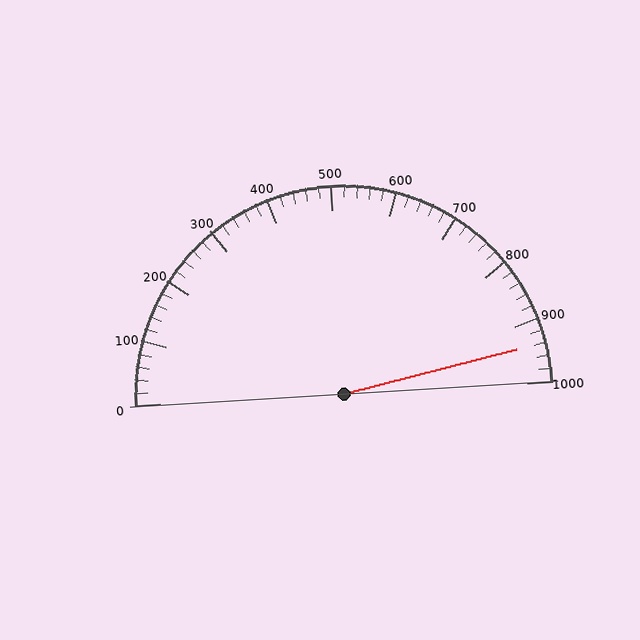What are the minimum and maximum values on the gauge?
The gauge ranges from 0 to 1000.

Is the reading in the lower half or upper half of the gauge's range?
The reading is in the upper half of the range (0 to 1000).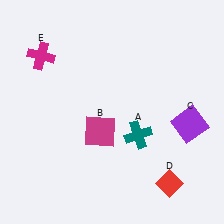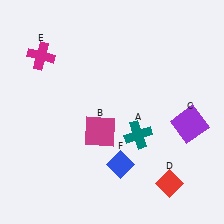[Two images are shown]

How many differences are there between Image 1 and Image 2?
There is 1 difference between the two images.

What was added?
A blue diamond (F) was added in Image 2.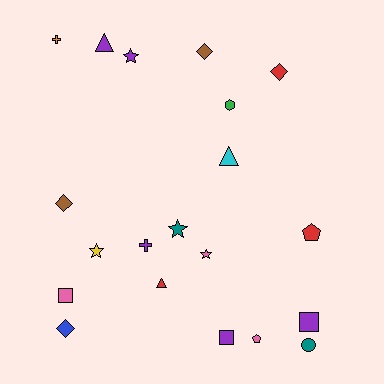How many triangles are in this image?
There are 3 triangles.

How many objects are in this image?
There are 20 objects.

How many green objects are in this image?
There is 1 green object.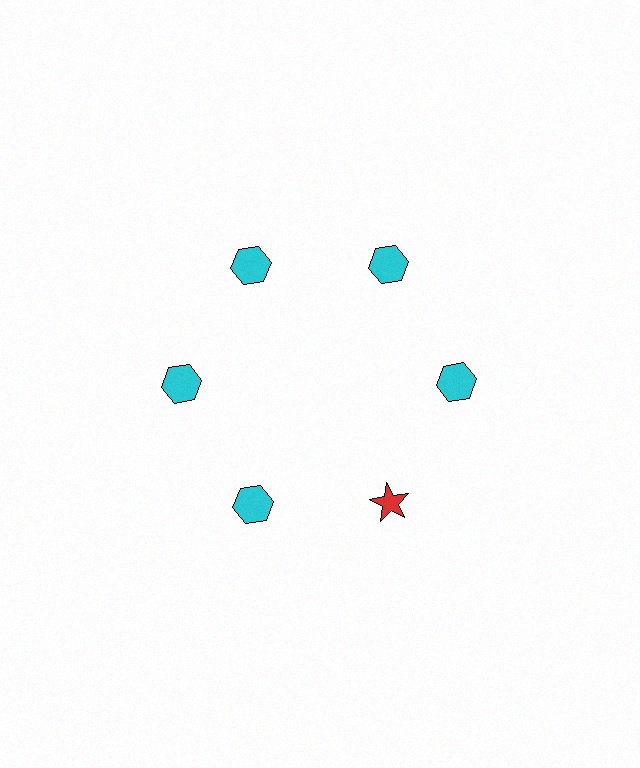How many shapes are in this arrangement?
There are 6 shapes arranged in a ring pattern.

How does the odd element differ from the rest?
It differs in both color (red instead of cyan) and shape (star instead of hexagon).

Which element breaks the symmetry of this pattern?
The red star at roughly the 5 o'clock position breaks the symmetry. All other shapes are cyan hexagons.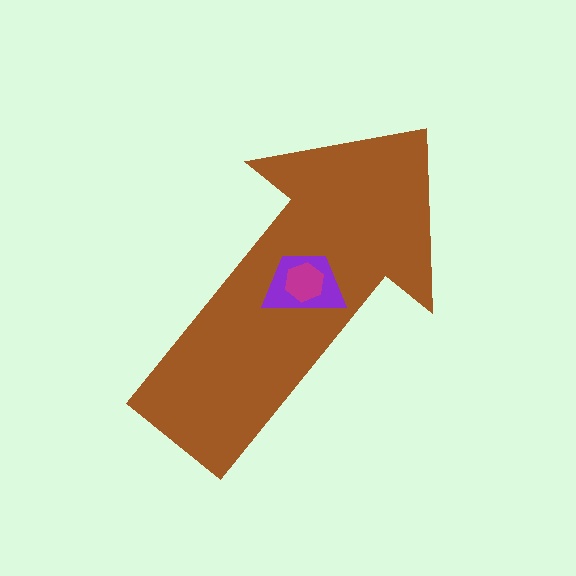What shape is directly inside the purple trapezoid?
The magenta hexagon.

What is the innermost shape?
The magenta hexagon.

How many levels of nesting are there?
3.